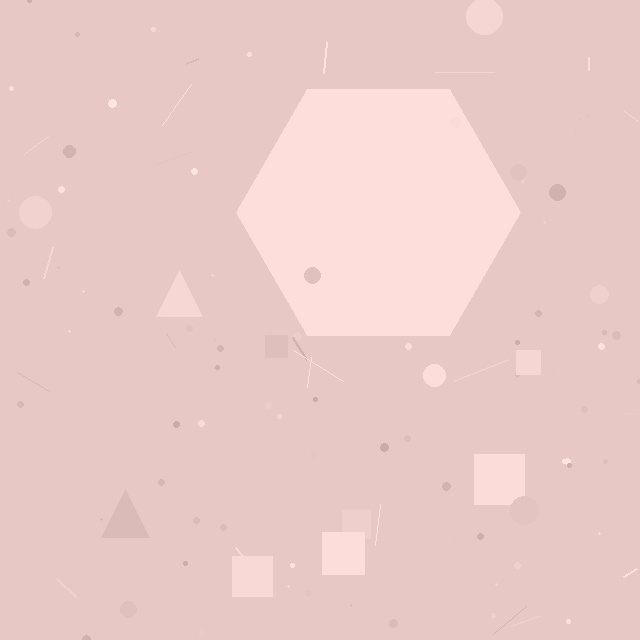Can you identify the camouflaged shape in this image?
The camouflaged shape is a hexagon.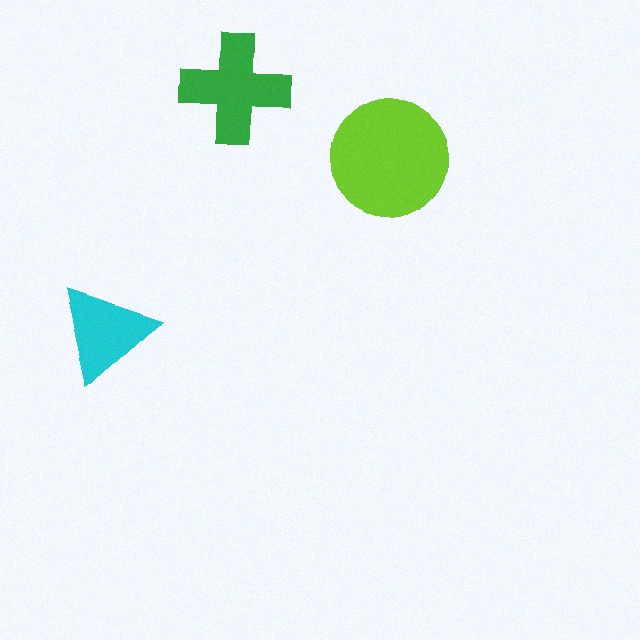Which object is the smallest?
The cyan triangle.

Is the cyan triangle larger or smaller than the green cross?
Smaller.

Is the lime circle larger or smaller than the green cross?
Larger.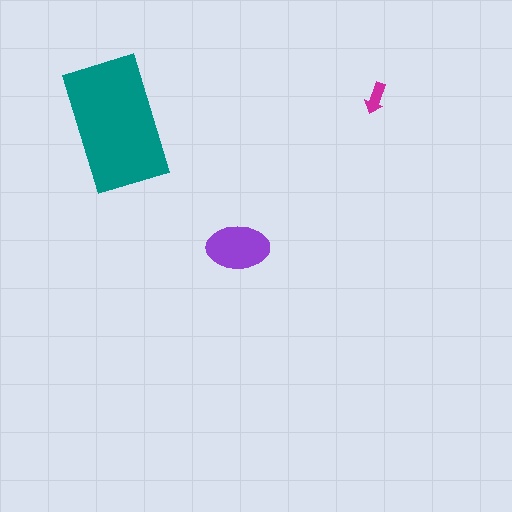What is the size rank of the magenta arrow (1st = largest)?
3rd.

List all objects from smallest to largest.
The magenta arrow, the purple ellipse, the teal rectangle.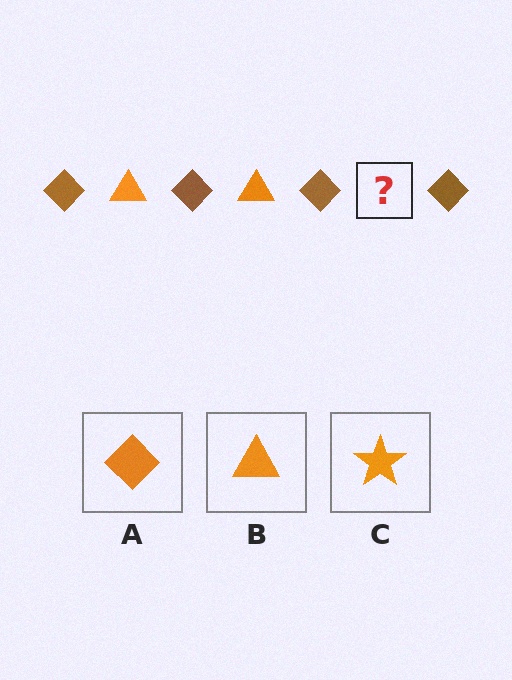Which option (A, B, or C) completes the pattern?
B.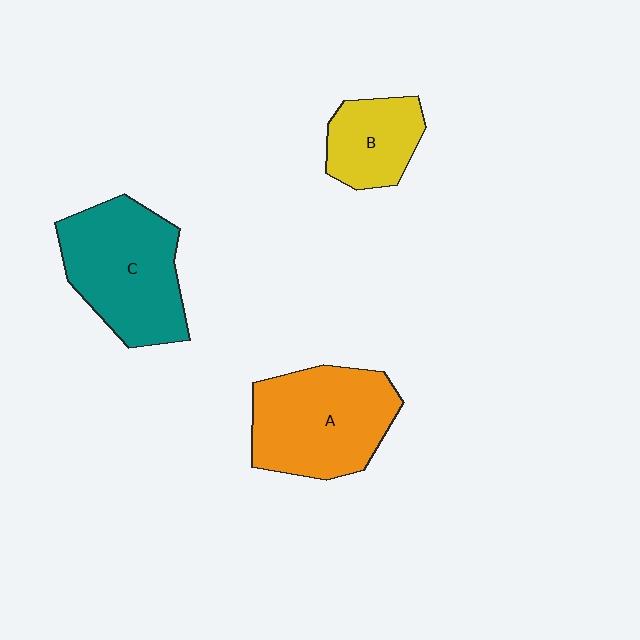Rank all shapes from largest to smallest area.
From largest to smallest: C (teal), A (orange), B (yellow).